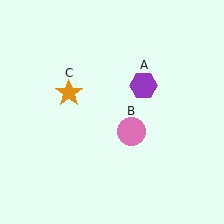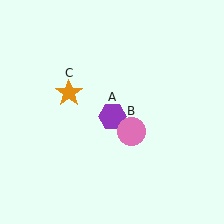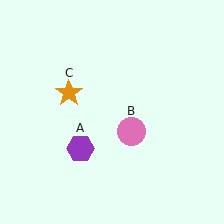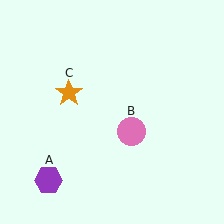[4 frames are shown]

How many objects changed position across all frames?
1 object changed position: purple hexagon (object A).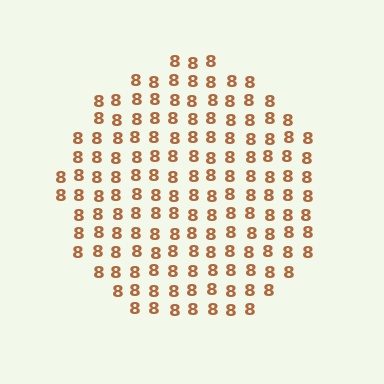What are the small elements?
The small elements are digit 8's.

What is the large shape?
The large shape is a circle.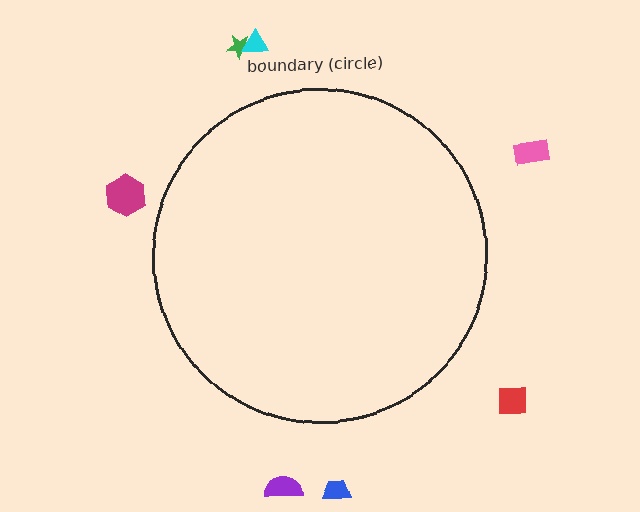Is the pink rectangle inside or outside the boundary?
Outside.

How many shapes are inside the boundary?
0 inside, 7 outside.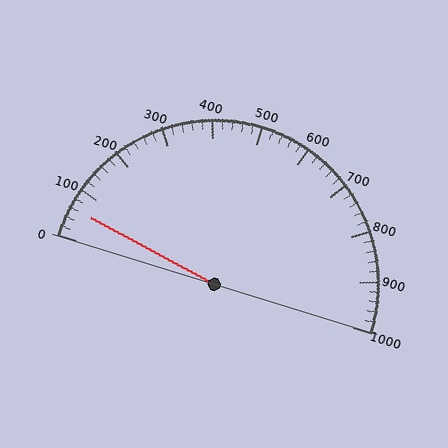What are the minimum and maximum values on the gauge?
The gauge ranges from 0 to 1000.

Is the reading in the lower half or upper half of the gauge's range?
The reading is in the lower half of the range (0 to 1000).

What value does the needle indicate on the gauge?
The needle indicates approximately 60.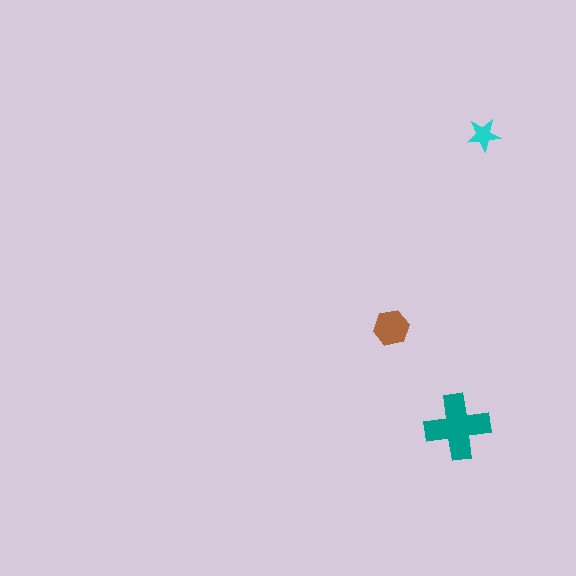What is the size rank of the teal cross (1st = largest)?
1st.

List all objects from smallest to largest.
The cyan star, the brown hexagon, the teal cross.